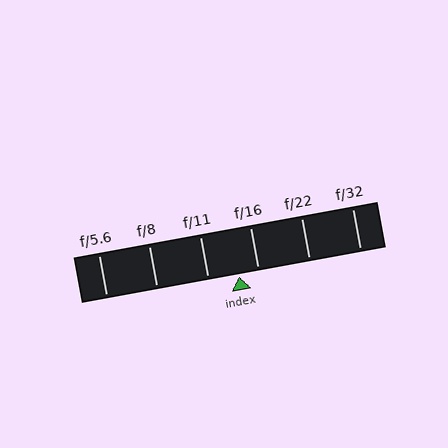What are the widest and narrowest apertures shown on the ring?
The widest aperture shown is f/5.6 and the narrowest is f/32.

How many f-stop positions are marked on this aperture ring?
There are 6 f-stop positions marked.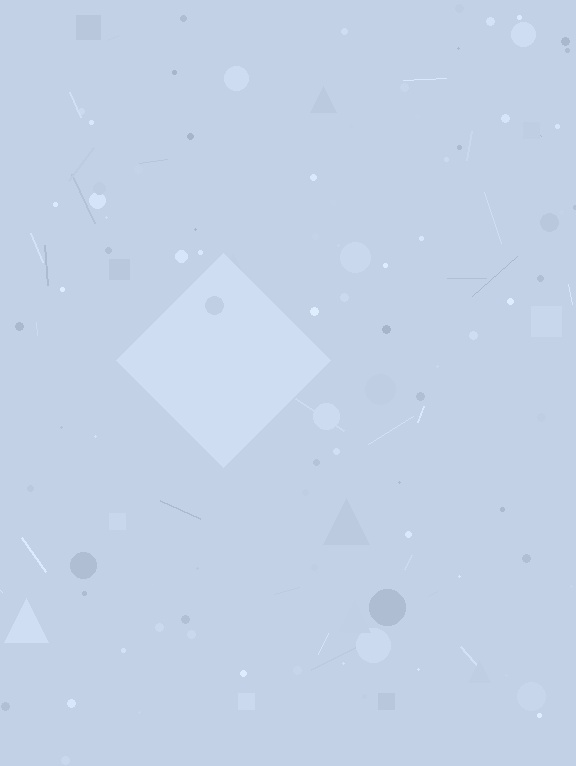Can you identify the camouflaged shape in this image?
The camouflaged shape is a diamond.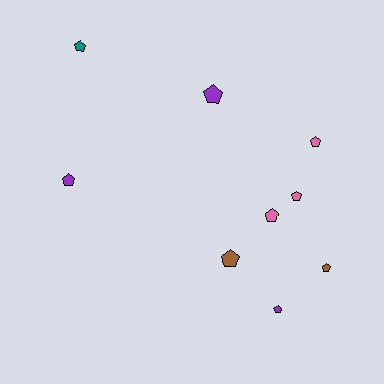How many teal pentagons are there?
There is 1 teal pentagon.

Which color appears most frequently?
Pink, with 3 objects.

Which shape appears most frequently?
Pentagon, with 9 objects.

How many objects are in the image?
There are 9 objects.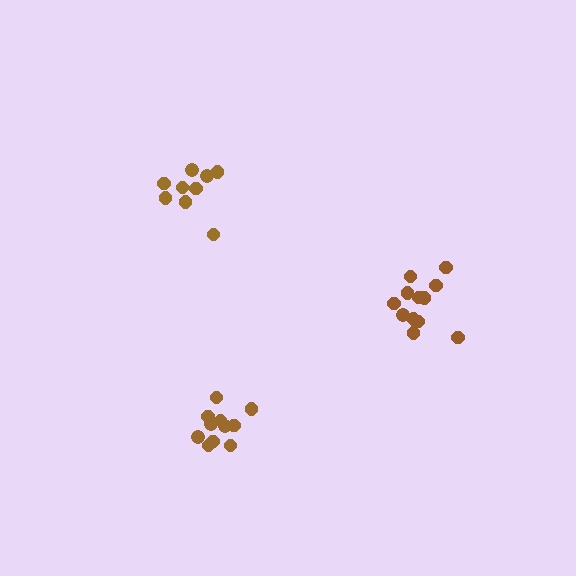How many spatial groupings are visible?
There are 3 spatial groupings.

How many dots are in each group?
Group 1: 12 dots, Group 2: 11 dots, Group 3: 9 dots (32 total).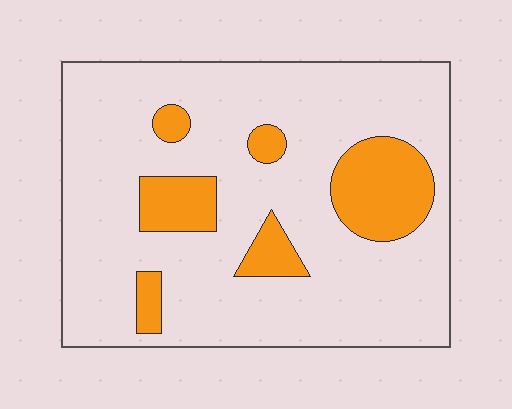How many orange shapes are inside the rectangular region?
6.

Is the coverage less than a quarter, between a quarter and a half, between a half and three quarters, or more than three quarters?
Less than a quarter.